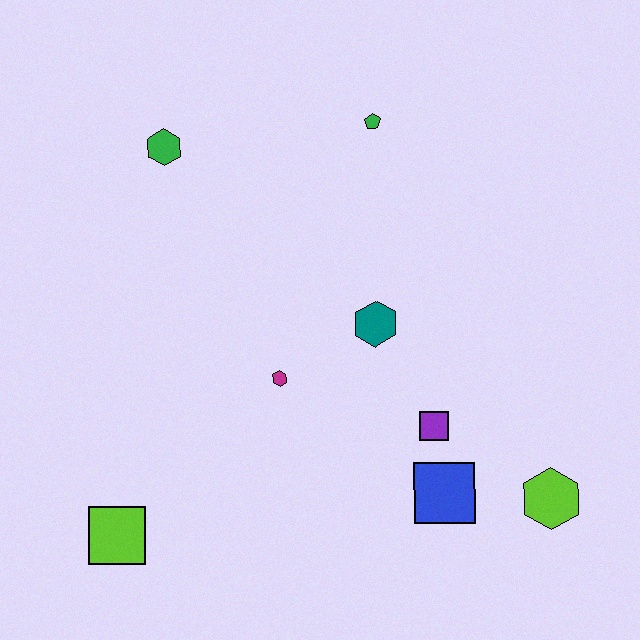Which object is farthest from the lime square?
The green pentagon is farthest from the lime square.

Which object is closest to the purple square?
The blue square is closest to the purple square.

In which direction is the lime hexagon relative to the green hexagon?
The lime hexagon is to the right of the green hexagon.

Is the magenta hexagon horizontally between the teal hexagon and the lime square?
Yes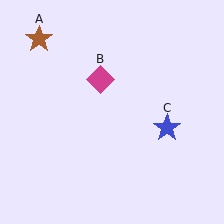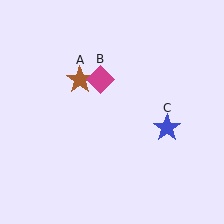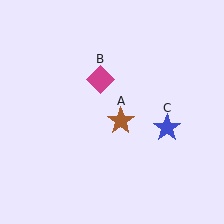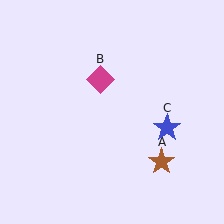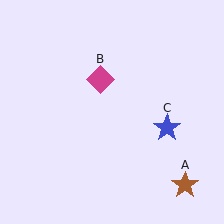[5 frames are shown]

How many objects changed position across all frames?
1 object changed position: brown star (object A).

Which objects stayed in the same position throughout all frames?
Magenta diamond (object B) and blue star (object C) remained stationary.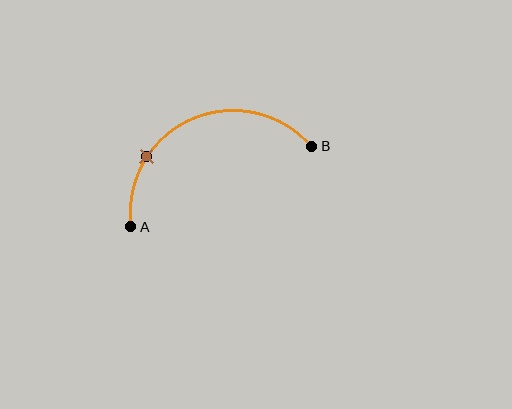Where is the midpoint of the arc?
The arc midpoint is the point on the curve farthest from the straight line joining A and B. It sits above that line.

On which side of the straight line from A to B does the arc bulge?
The arc bulges above the straight line connecting A and B.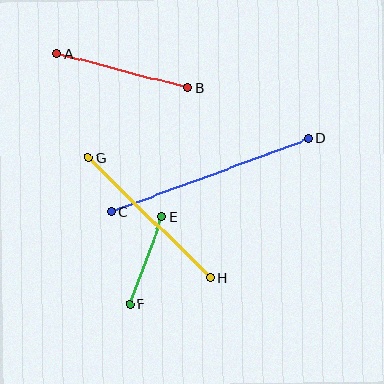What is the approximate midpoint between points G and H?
The midpoint is at approximately (149, 218) pixels.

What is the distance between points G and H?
The distance is approximately 171 pixels.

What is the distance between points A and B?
The distance is approximately 135 pixels.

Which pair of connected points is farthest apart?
Points C and D are farthest apart.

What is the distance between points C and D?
The distance is approximately 210 pixels.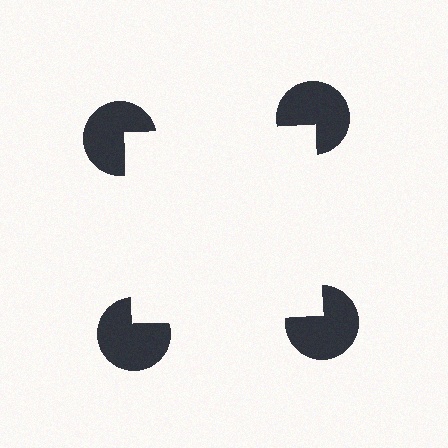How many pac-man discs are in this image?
There are 4 — one at each vertex of the illusory square.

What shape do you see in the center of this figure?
An illusory square — its edges are inferred from the aligned wedge cuts in the pac-man discs, not physically drawn.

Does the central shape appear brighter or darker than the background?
It typically appears slightly brighter than the background, even though no actual brightness change is drawn.